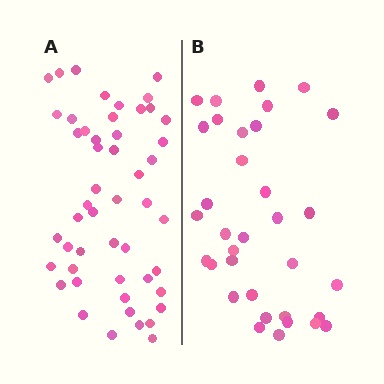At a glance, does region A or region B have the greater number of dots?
Region A (the left region) has more dots.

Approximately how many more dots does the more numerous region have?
Region A has approximately 15 more dots than region B.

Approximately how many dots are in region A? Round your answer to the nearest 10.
About 50 dots.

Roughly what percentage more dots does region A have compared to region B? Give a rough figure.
About 45% more.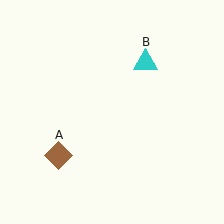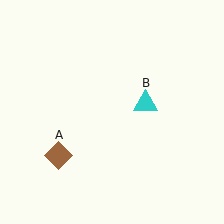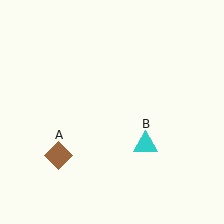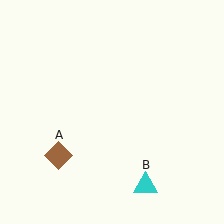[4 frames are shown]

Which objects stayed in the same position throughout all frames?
Brown diamond (object A) remained stationary.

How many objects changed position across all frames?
1 object changed position: cyan triangle (object B).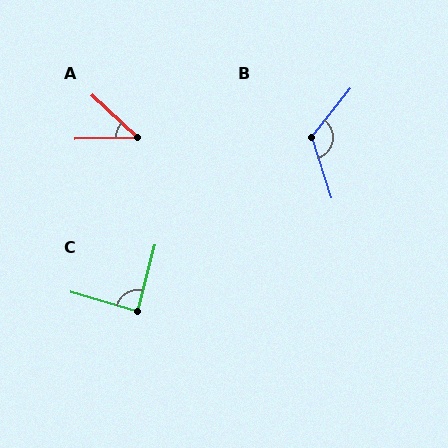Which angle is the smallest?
A, at approximately 44 degrees.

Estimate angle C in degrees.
Approximately 89 degrees.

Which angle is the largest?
B, at approximately 124 degrees.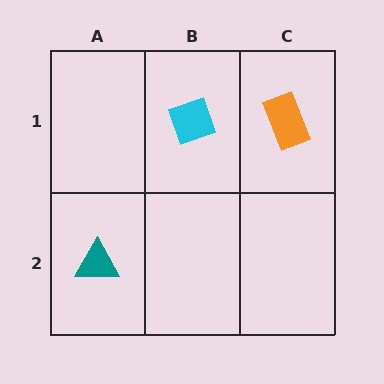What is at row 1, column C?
An orange rectangle.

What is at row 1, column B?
A cyan diamond.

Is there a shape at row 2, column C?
No, that cell is empty.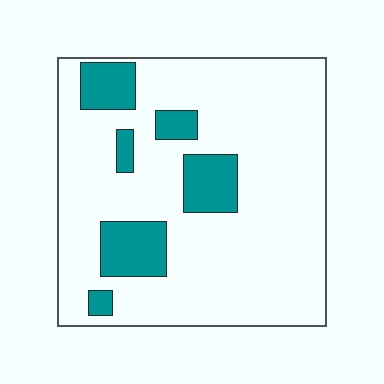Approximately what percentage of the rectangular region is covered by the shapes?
Approximately 15%.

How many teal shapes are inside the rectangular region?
6.